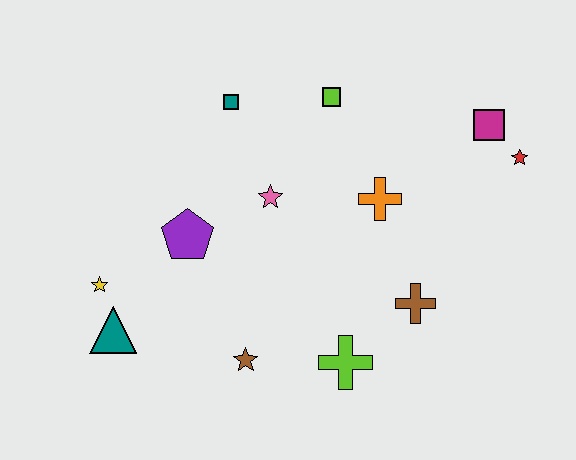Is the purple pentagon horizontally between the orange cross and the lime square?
No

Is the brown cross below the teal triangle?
No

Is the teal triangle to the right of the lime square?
No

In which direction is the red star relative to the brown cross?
The red star is above the brown cross.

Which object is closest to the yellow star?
The teal triangle is closest to the yellow star.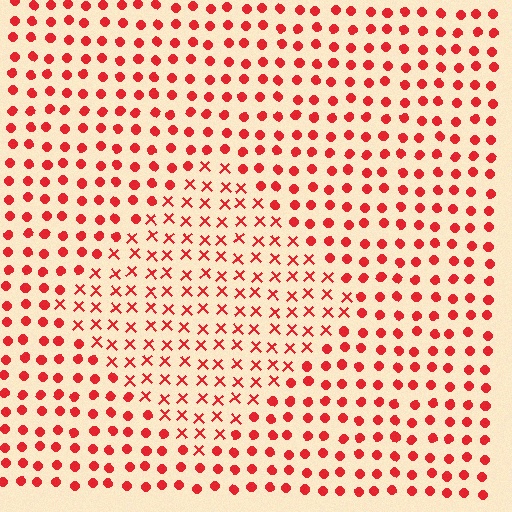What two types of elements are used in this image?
The image uses X marks inside the diamond region and circles outside it.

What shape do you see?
I see a diamond.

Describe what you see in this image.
The image is filled with small red elements arranged in a uniform grid. A diamond-shaped region contains X marks, while the surrounding area contains circles. The boundary is defined purely by the change in element shape.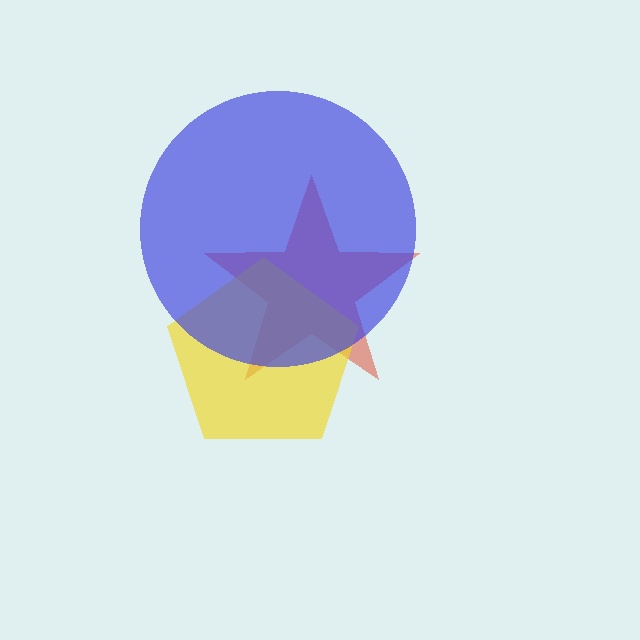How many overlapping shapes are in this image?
There are 3 overlapping shapes in the image.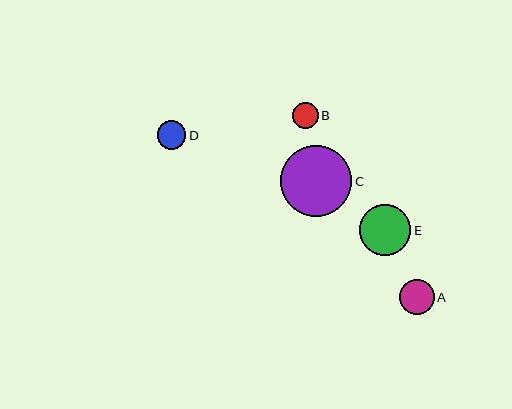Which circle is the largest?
Circle C is the largest with a size of approximately 71 pixels.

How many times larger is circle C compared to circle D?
Circle C is approximately 2.5 times the size of circle D.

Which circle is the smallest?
Circle B is the smallest with a size of approximately 26 pixels.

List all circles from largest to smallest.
From largest to smallest: C, E, A, D, B.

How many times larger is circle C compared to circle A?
Circle C is approximately 2.1 times the size of circle A.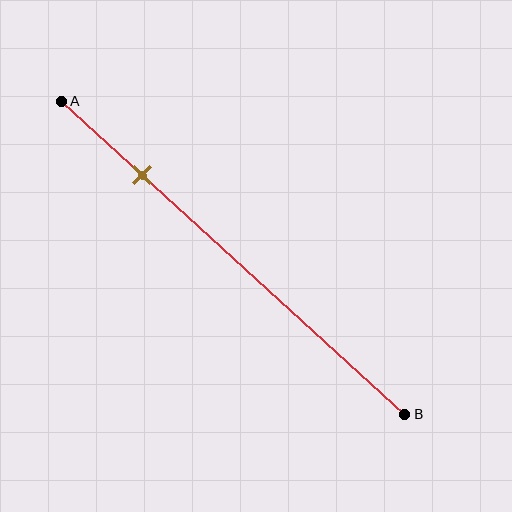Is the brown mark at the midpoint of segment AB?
No, the mark is at about 25% from A, not at the 50% midpoint.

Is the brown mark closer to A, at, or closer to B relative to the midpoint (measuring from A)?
The brown mark is closer to point A than the midpoint of segment AB.